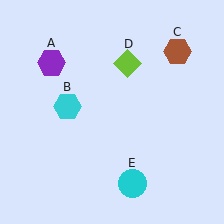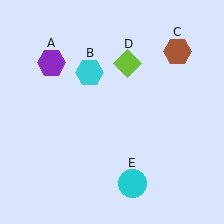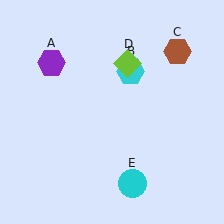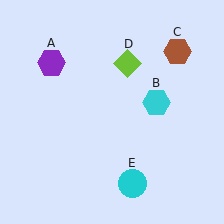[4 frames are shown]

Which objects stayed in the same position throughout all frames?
Purple hexagon (object A) and brown hexagon (object C) and lime diamond (object D) and cyan circle (object E) remained stationary.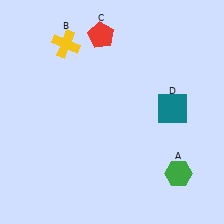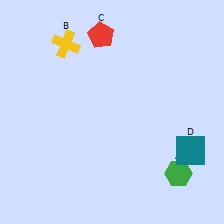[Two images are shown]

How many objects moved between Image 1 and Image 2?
1 object moved between the two images.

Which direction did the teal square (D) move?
The teal square (D) moved down.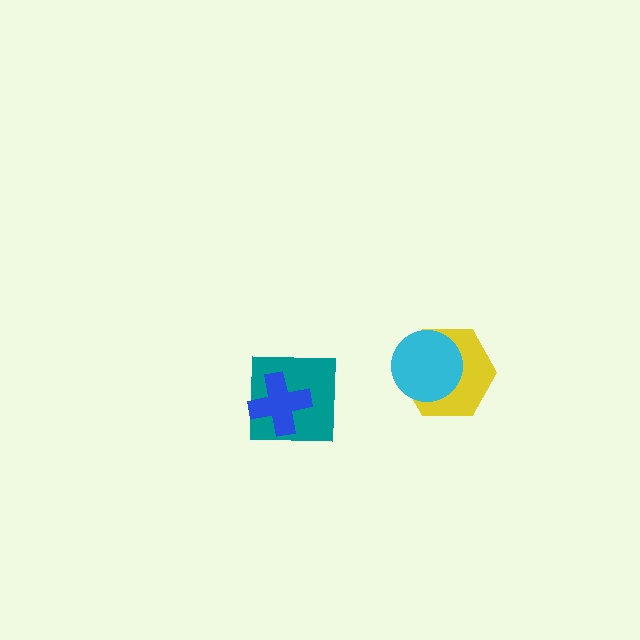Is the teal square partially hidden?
Yes, it is partially covered by another shape.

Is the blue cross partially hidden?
No, no other shape covers it.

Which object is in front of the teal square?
The blue cross is in front of the teal square.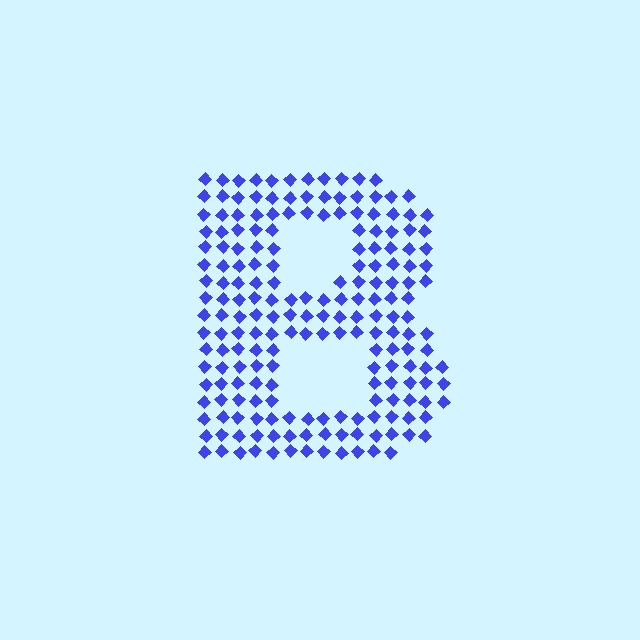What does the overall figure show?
The overall figure shows the letter B.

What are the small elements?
The small elements are diamonds.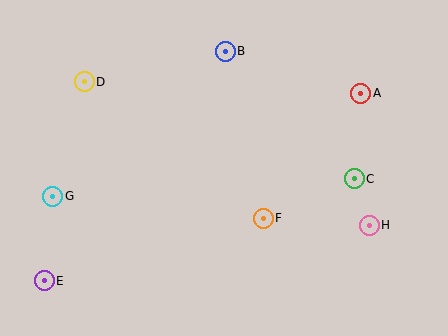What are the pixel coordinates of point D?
Point D is at (84, 82).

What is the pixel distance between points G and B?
The distance between G and B is 225 pixels.